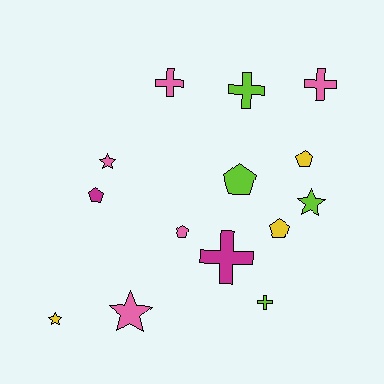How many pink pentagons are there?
There is 1 pink pentagon.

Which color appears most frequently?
Pink, with 5 objects.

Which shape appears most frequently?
Pentagon, with 5 objects.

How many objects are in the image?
There are 14 objects.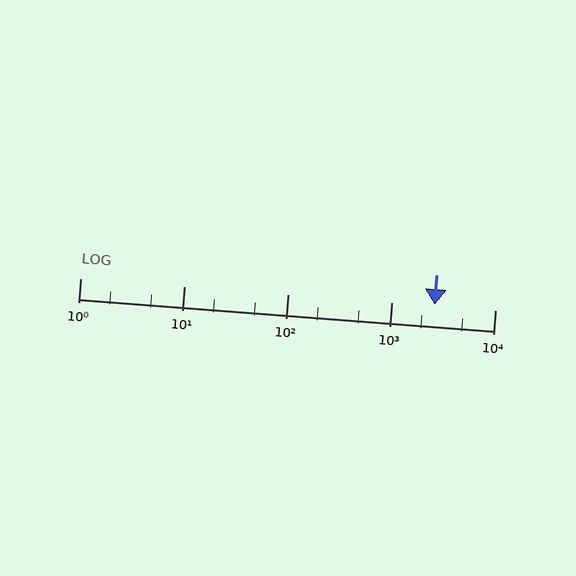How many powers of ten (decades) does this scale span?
The scale spans 4 decades, from 1 to 10000.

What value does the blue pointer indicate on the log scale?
The pointer indicates approximately 2600.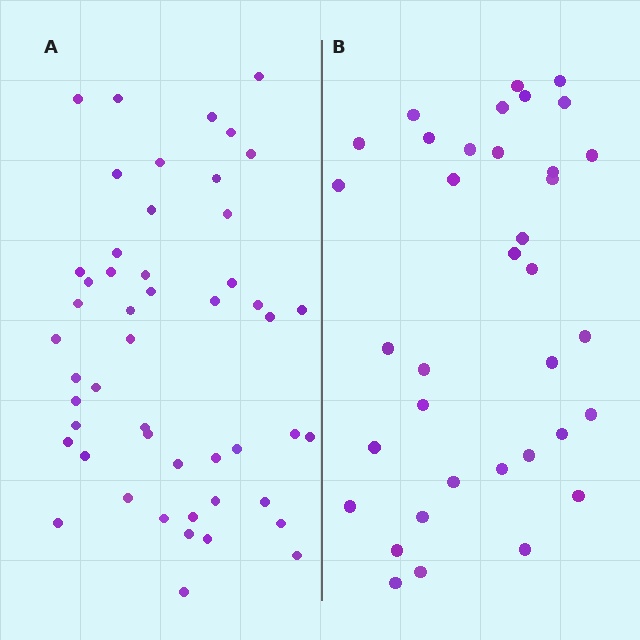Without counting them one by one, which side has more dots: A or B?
Region A (the left region) has more dots.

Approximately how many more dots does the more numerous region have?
Region A has approximately 15 more dots than region B.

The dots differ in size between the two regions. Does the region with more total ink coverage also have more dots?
No. Region B has more total ink coverage because its dots are larger, but region A actually contains more individual dots. Total area can be misleading — the number of items is what matters here.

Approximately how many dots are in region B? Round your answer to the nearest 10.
About 40 dots. (The exact count is 36, which rounds to 40.)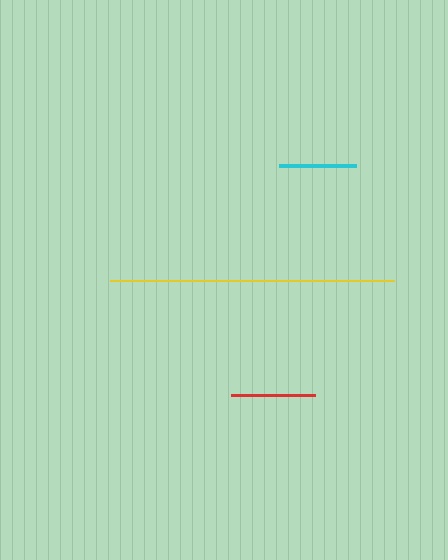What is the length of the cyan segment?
The cyan segment is approximately 77 pixels long.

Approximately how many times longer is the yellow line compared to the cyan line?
The yellow line is approximately 3.7 times the length of the cyan line.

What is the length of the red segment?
The red segment is approximately 84 pixels long.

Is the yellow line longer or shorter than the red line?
The yellow line is longer than the red line.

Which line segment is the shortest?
The cyan line is the shortest at approximately 77 pixels.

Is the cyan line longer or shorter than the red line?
The red line is longer than the cyan line.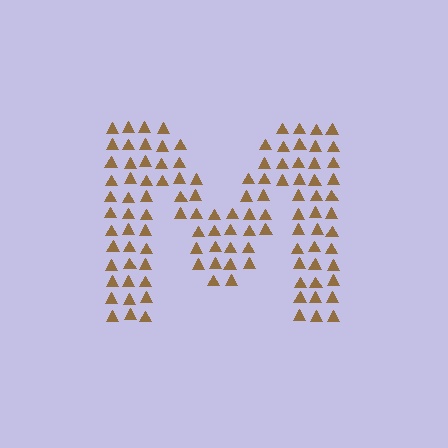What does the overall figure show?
The overall figure shows the letter M.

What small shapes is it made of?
It is made of small triangles.